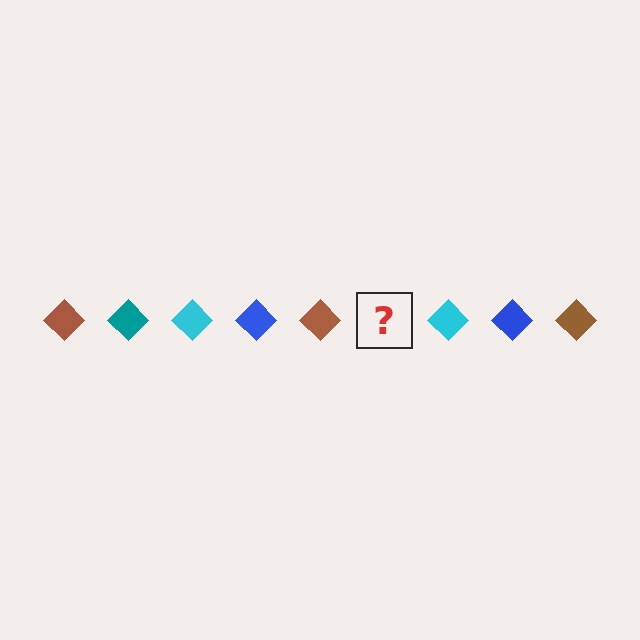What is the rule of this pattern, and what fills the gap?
The rule is that the pattern cycles through brown, teal, cyan, blue diamonds. The gap should be filled with a teal diamond.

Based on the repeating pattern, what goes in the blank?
The blank should be a teal diamond.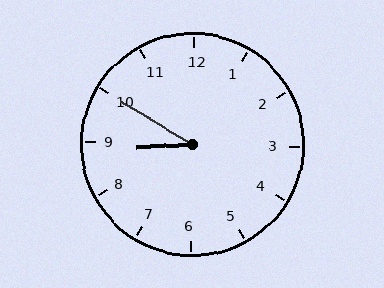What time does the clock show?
8:50.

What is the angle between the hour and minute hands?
Approximately 35 degrees.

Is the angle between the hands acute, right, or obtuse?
It is acute.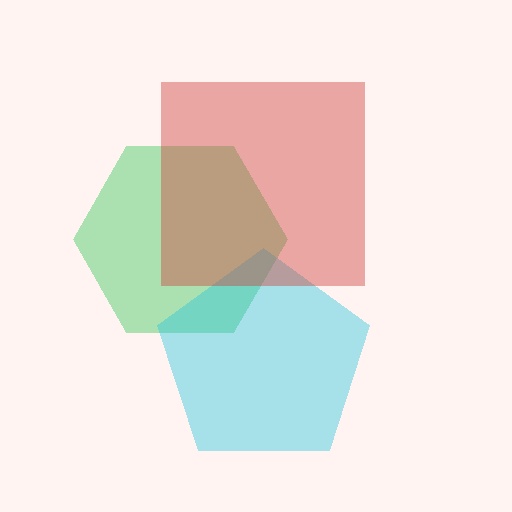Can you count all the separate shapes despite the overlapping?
Yes, there are 3 separate shapes.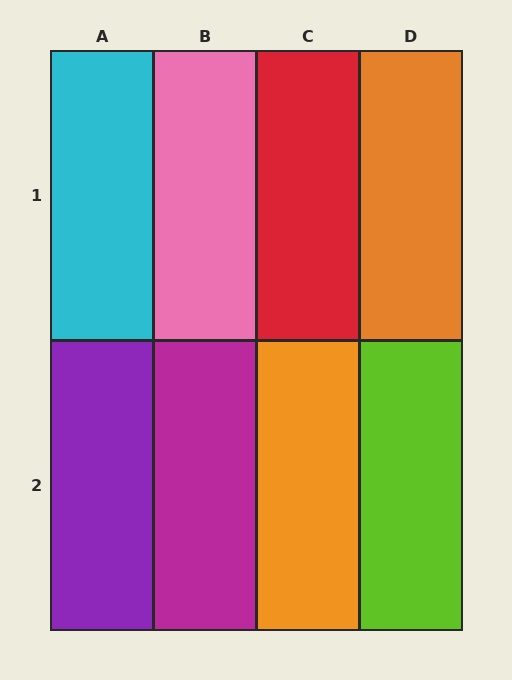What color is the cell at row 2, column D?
Lime.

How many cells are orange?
2 cells are orange.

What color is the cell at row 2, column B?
Magenta.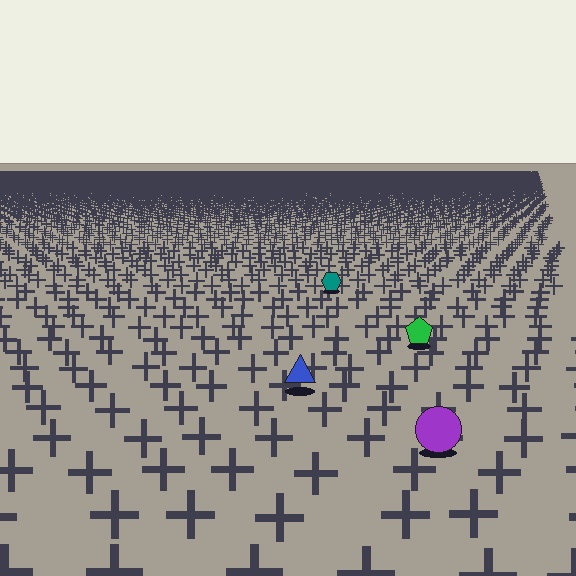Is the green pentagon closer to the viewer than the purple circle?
No. The purple circle is closer — you can tell from the texture gradient: the ground texture is coarser near it.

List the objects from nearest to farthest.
From nearest to farthest: the purple circle, the blue triangle, the green pentagon, the teal hexagon.